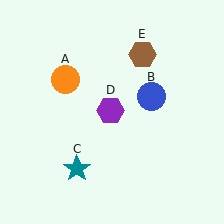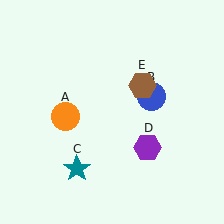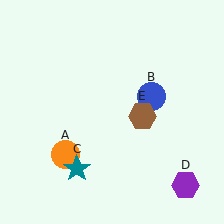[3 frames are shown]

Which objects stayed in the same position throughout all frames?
Blue circle (object B) and teal star (object C) remained stationary.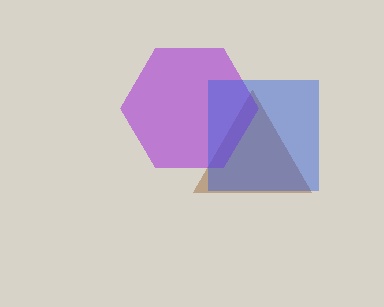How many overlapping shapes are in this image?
There are 3 overlapping shapes in the image.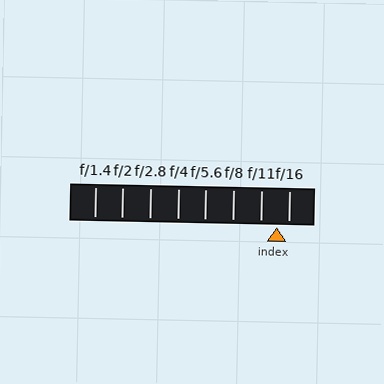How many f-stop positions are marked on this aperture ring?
There are 8 f-stop positions marked.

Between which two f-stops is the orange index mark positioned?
The index mark is between f/11 and f/16.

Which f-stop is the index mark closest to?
The index mark is closest to f/16.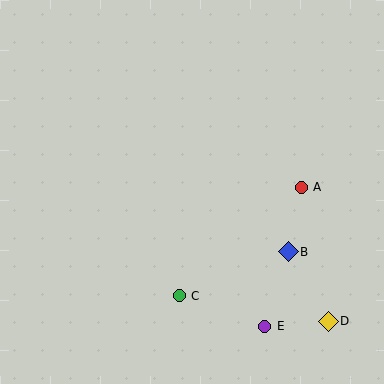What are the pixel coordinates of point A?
Point A is at (301, 187).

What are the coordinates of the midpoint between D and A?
The midpoint between D and A is at (315, 254).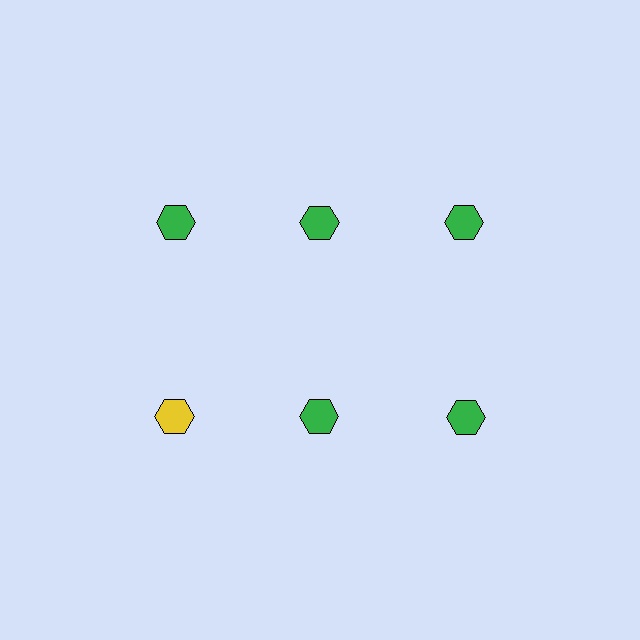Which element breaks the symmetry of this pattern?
The yellow hexagon in the second row, leftmost column breaks the symmetry. All other shapes are green hexagons.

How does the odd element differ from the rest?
It has a different color: yellow instead of green.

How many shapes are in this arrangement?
There are 6 shapes arranged in a grid pattern.